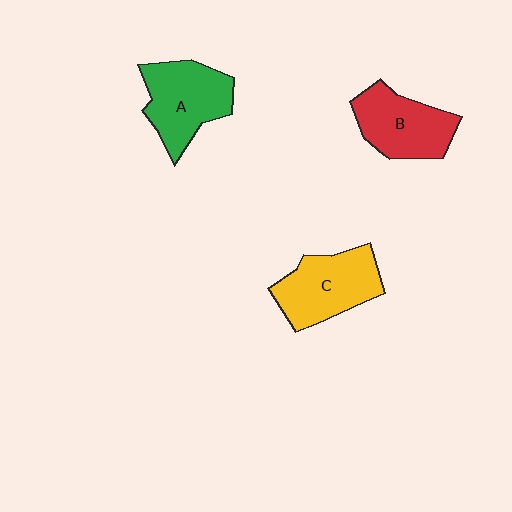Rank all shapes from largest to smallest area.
From largest to smallest: A (green), C (yellow), B (red).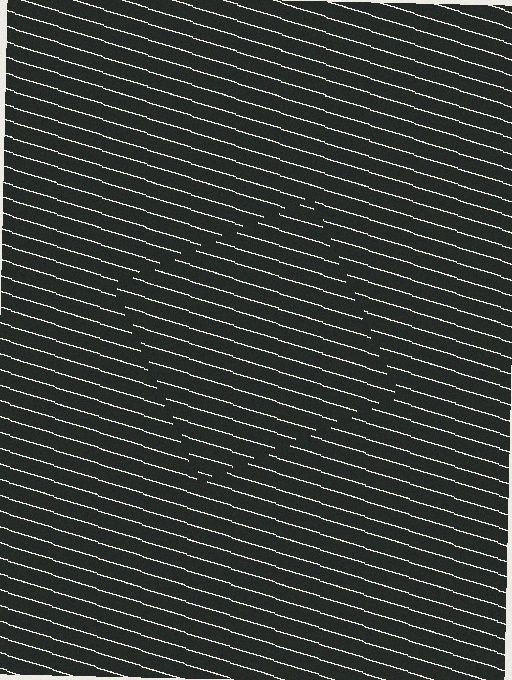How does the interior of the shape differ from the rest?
The interior of the shape contains the same grating, shifted by half a period — the contour is defined by the phase discontinuity where line-ends from the inner and outer gratings abut.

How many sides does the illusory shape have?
4 sides — the line-ends trace a square.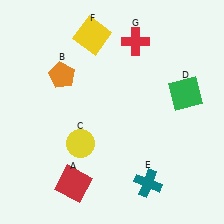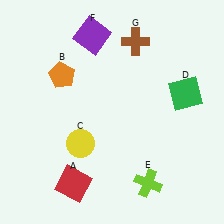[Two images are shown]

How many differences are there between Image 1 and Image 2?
There are 3 differences between the two images.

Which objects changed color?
E changed from teal to lime. F changed from yellow to purple. G changed from red to brown.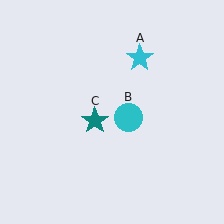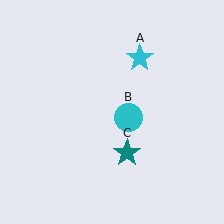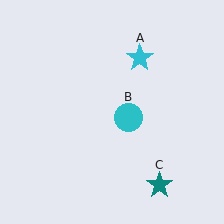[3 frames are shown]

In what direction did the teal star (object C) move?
The teal star (object C) moved down and to the right.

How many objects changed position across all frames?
1 object changed position: teal star (object C).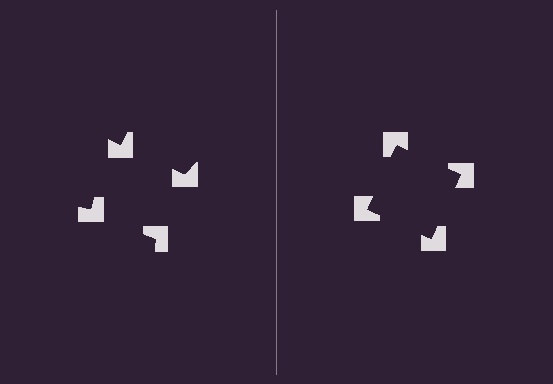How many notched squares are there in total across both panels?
8 — 4 on each side.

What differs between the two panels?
The notched squares are positioned identically on both sides; only the wedge orientations differ. On the right they align to a square; on the left they are misaligned.